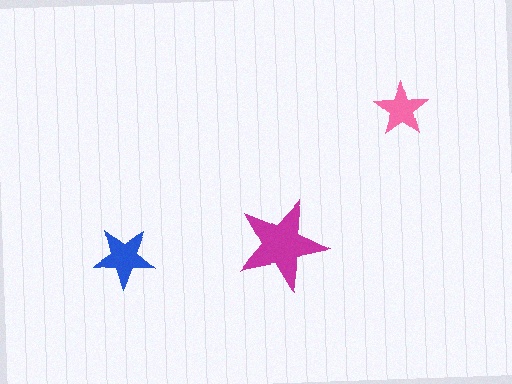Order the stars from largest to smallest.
the magenta one, the blue one, the pink one.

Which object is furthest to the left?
The blue star is leftmost.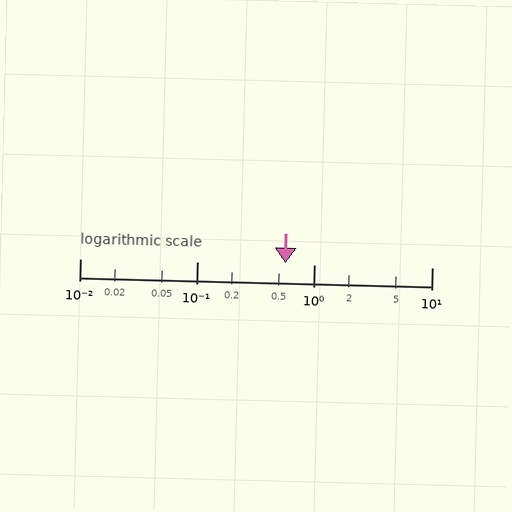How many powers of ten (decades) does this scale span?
The scale spans 3 decades, from 0.01 to 10.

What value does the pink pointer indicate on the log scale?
The pointer indicates approximately 0.56.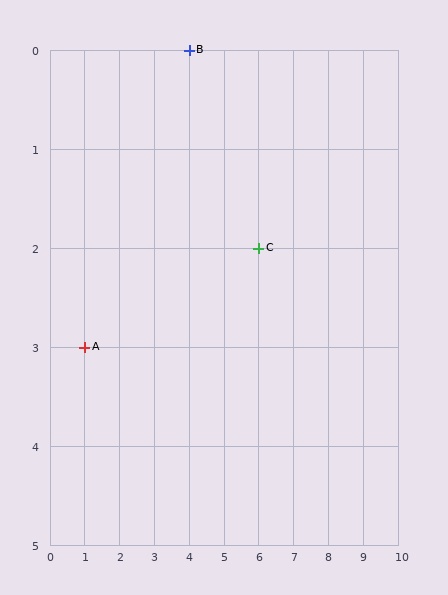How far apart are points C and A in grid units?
Points C and A are 5 columns and 1 row apart (about 5.1 grid units diagonally).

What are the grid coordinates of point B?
Point B is at grid coordinates (4, 0).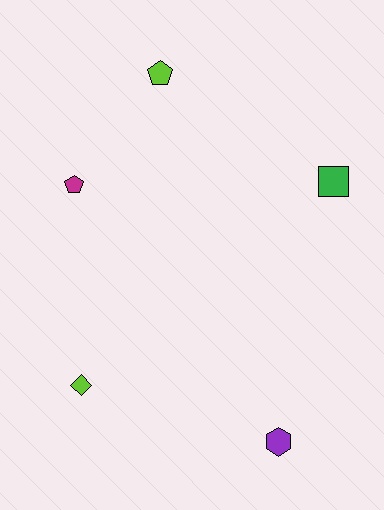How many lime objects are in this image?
There are 2 lime objects.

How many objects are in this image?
There are 5 objects.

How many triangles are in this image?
There are no triangles.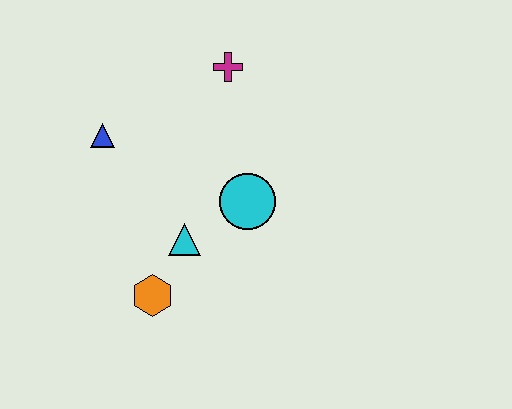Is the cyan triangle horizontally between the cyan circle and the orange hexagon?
Yes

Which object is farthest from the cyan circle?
The blue triangle is farthest from the cyan circle.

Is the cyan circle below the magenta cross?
Yes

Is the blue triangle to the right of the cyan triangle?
No